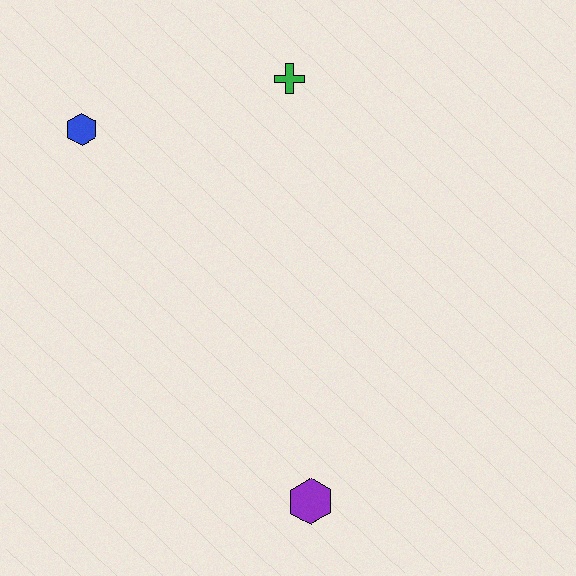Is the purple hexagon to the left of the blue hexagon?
No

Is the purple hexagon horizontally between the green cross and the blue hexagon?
No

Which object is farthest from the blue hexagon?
The purple hexagon is farthest from the blue hexagon.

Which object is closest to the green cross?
The blue hexagon is closest to the green cross.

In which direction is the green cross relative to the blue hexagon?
The green cross is to the right of the blue hexagon.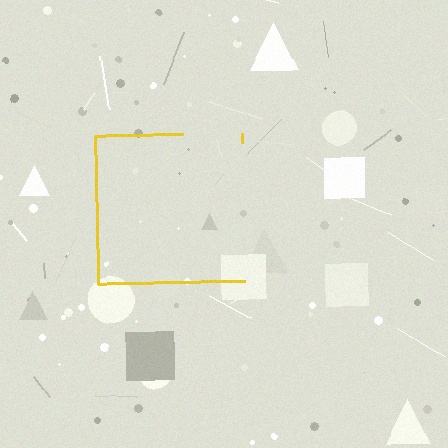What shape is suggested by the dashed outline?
The dashed outline suggests a square.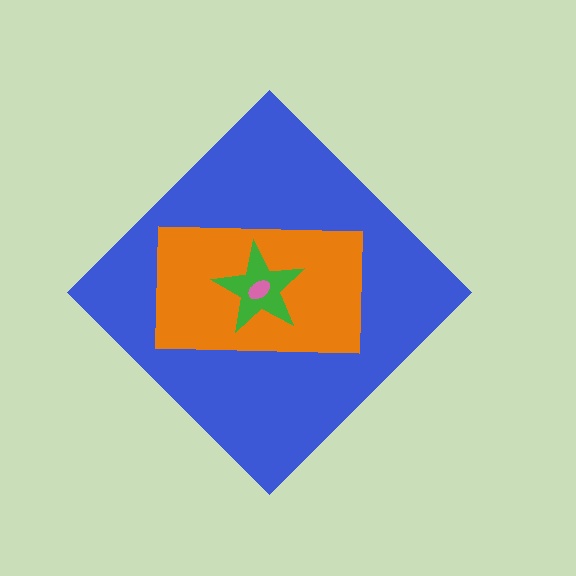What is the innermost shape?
The pink ellipse.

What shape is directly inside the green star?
The pink ellipse.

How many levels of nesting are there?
4.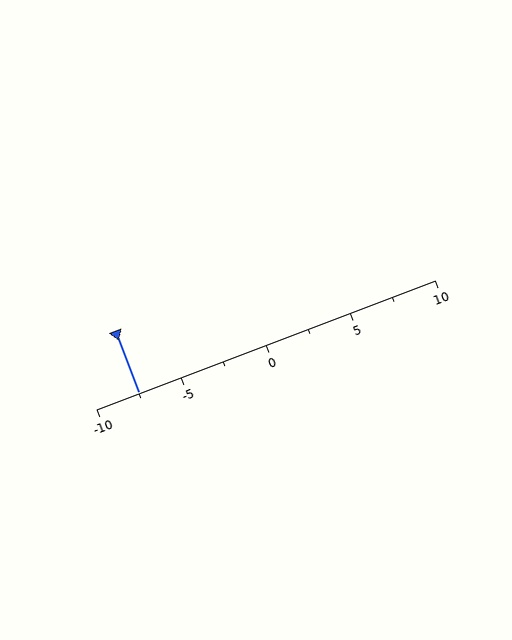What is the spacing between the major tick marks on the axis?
The major ticks are spaced 5 apart.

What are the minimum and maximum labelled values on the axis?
The axis runs from -10 to 10.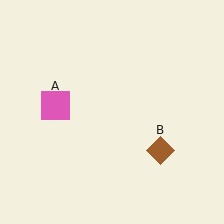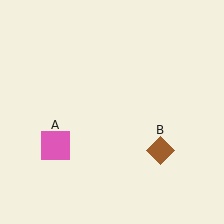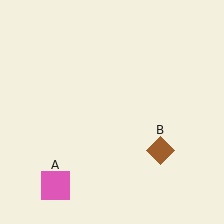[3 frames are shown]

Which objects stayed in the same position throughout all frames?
Brown diamond (object B) remained stationary.